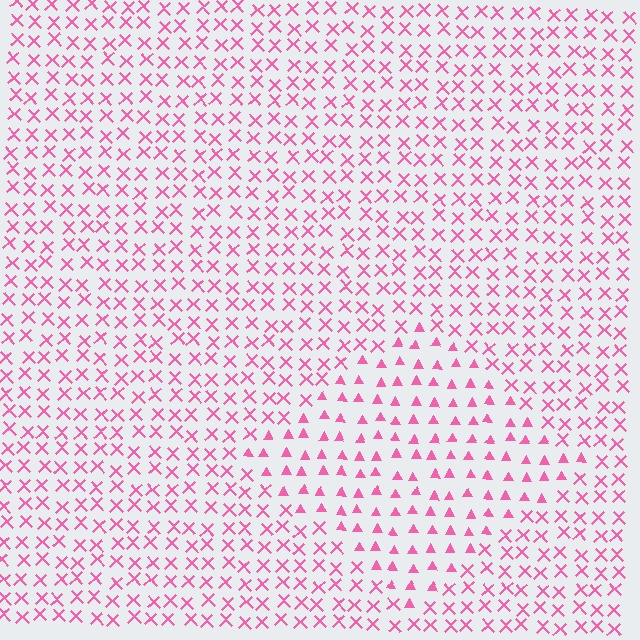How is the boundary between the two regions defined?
The boundary is defined by a change in element shape: triangles inside vs. X marks outside. All elements share the same color and spacing.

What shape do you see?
I see a diamond.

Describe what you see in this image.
The image is filled with small pink elements arranged in a uniform grid. A diamond-shaped region contains triangles, while the surrounding area contains X marks. The boundary is defined purely by the change in element shape.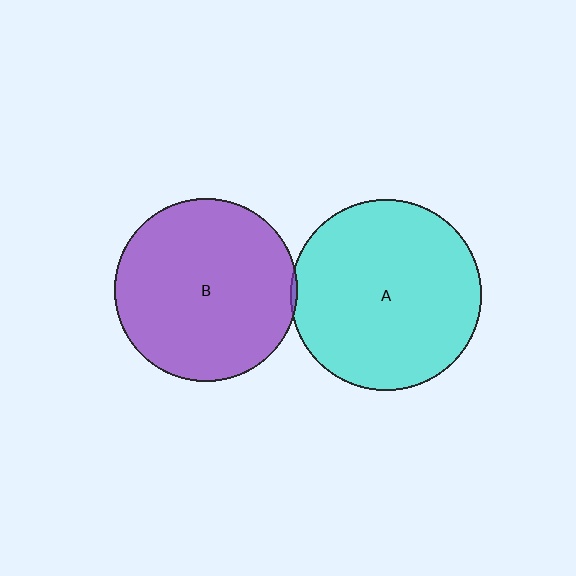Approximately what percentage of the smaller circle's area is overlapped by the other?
Approximately 5%.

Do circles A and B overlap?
Yes.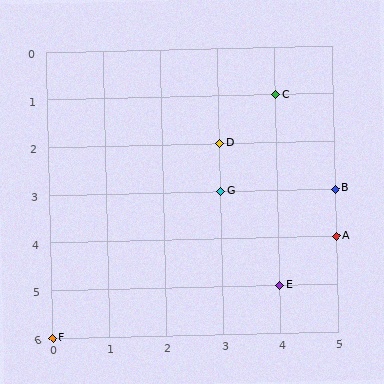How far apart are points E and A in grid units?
Points E and A are 1 column and 1 row apart (about 1.4 grid units diagonally).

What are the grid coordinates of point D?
Point D is at grid coordinates (3, 2).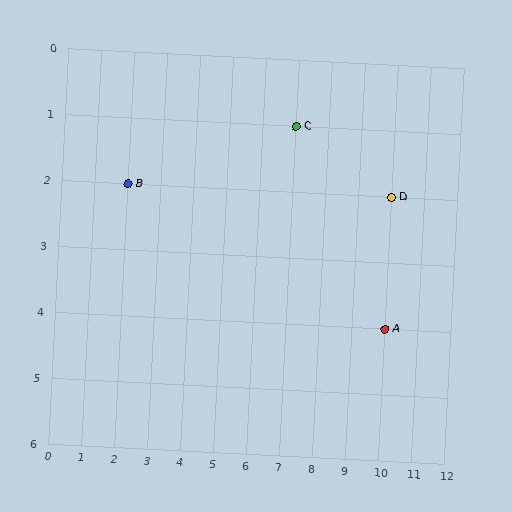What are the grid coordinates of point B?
Point B is at grid coordinates (2, 2).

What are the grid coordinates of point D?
Point D is at grid coordinates (10, 2).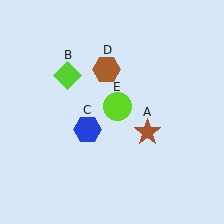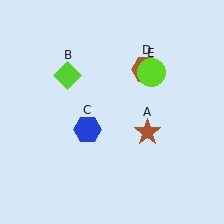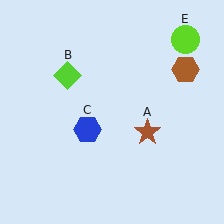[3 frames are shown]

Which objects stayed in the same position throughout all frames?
Brown star (object A) and lime diamond (object B) and blue hexagon (object C) remained stationary.